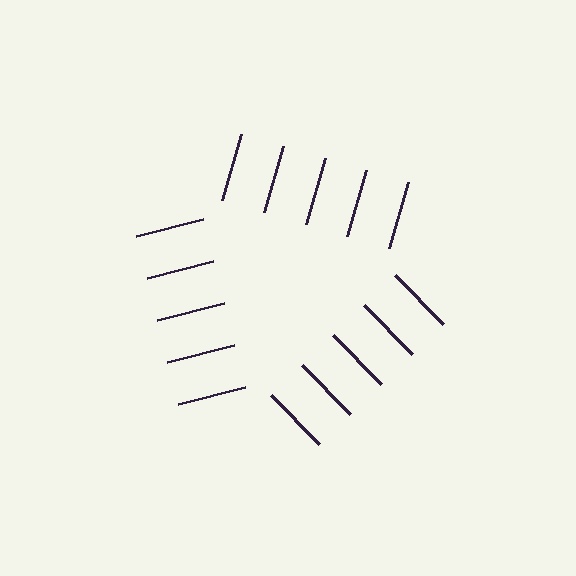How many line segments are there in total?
15 — 5 along each of the 3 edges.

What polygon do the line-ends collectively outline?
An illusory triangle — the line segments terminate on its edges but no continuous stroke is drawn.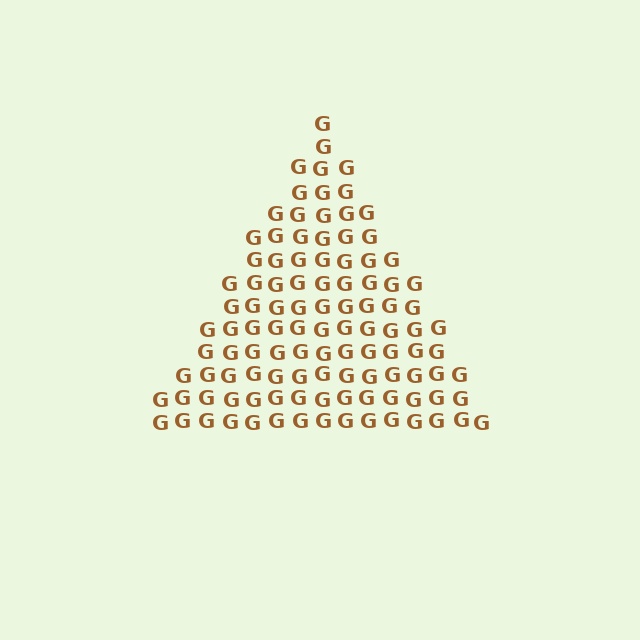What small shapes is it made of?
It is made of small letter G's.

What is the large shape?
The large shape is a triangle.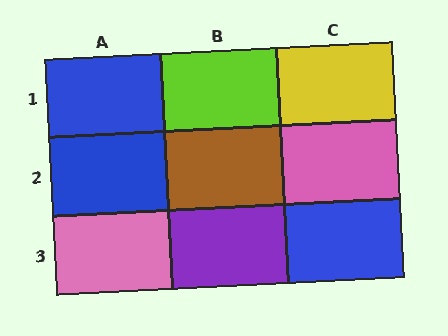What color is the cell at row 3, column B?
Purple.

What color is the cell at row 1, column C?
Yellow.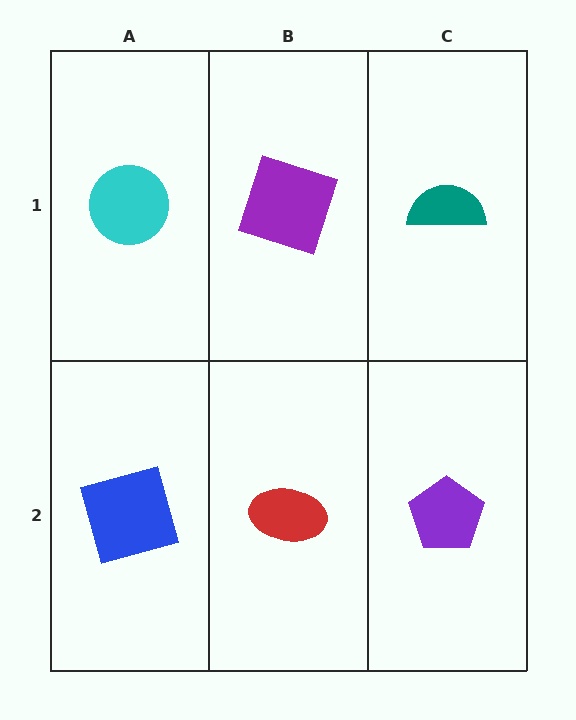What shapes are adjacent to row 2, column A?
A cyan circle (row 1, column A), a red ellipse (row 2, column B).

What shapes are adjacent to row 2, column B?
A purple square (row 1, column B), a blue square (row 2, column A), a purple pentagon (row 2, column C).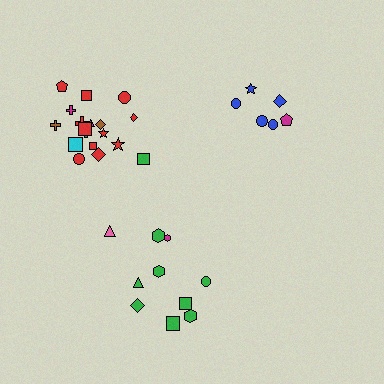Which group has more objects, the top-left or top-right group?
The top-left group.